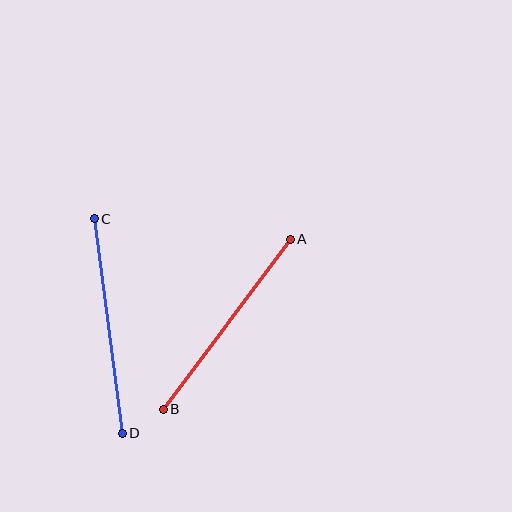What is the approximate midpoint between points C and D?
The midpoint is at approximately (108, 326) pixels.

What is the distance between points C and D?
The distance is approximately 216 pixels.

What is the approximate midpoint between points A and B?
The midpoint is at approximately (227, 324) pixels.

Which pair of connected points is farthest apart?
Points C and D are farthest apart.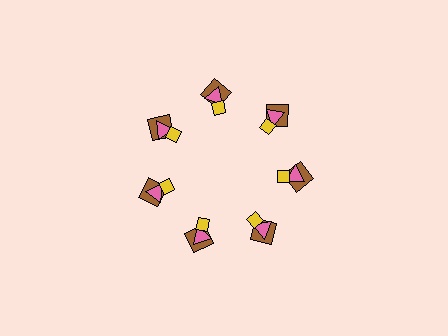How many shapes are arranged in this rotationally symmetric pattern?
There are 21 shapes, arranged in 7 groups of 3.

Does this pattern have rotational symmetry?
Yes, this pattern has 7-fold rotational symmetry. It looks the same after rotating 51 degrees around the center.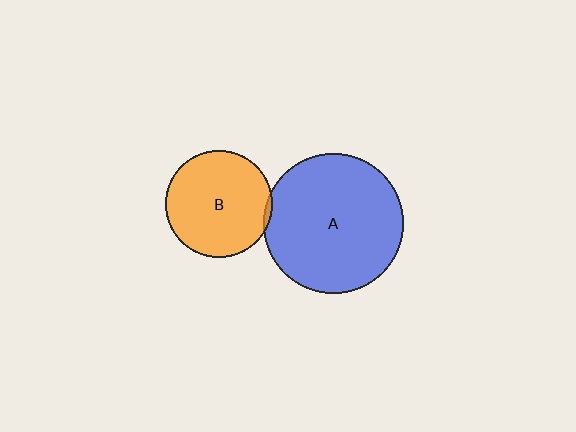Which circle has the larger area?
Circle A (blue).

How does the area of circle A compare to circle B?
Approximately 1.7 times.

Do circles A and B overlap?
Yes.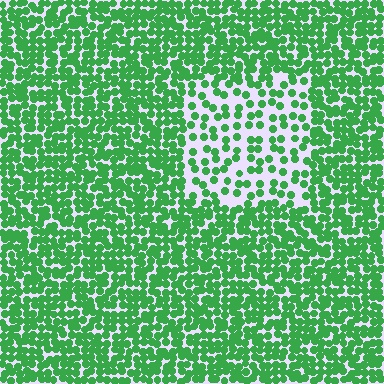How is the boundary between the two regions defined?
The boundary is defined by a change in element density (approximately 2.2x ratio). All elements are the same color, size, and shape.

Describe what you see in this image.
The image contains small green elements arranged at two different densities. A rectangle-shaped region is visible where the elements are less densely packed than the surrounding area.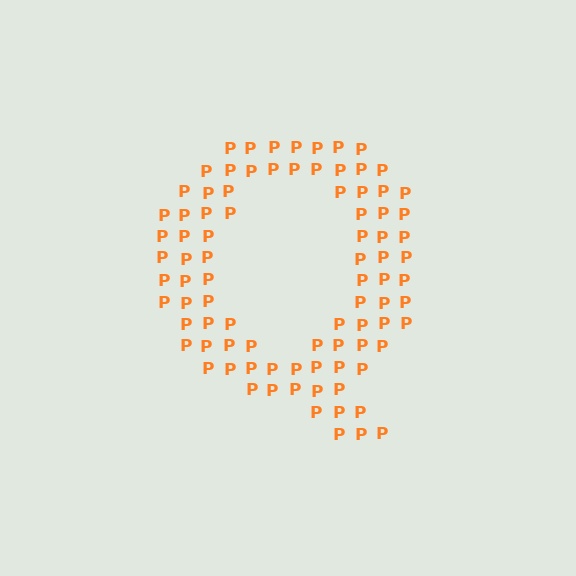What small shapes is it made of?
It is made of small letter P's.